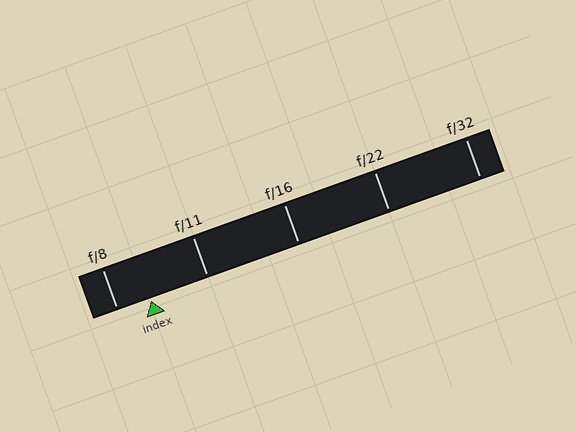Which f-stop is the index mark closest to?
The index mark is closest to f/8.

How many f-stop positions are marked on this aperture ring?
There are 5 f-stop positions marked.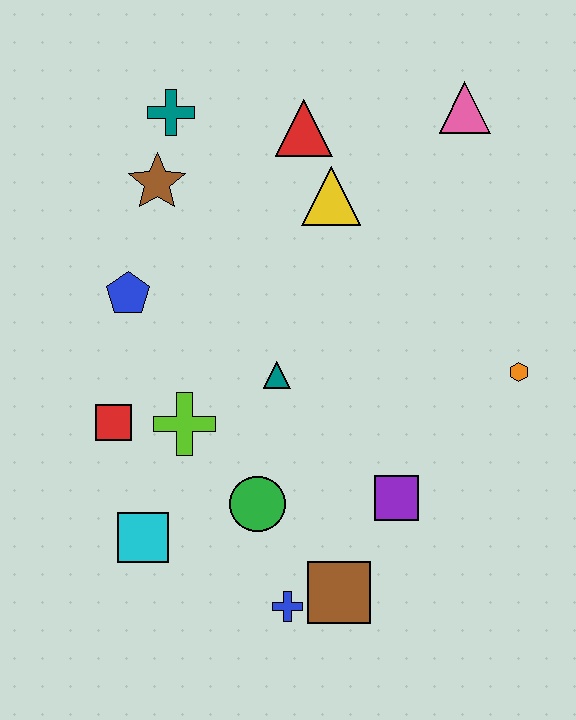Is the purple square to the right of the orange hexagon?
No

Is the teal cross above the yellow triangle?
Yes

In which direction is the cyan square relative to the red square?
The cyan square is below the red square.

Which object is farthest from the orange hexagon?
The teal cross is farthest from the orange hexagon.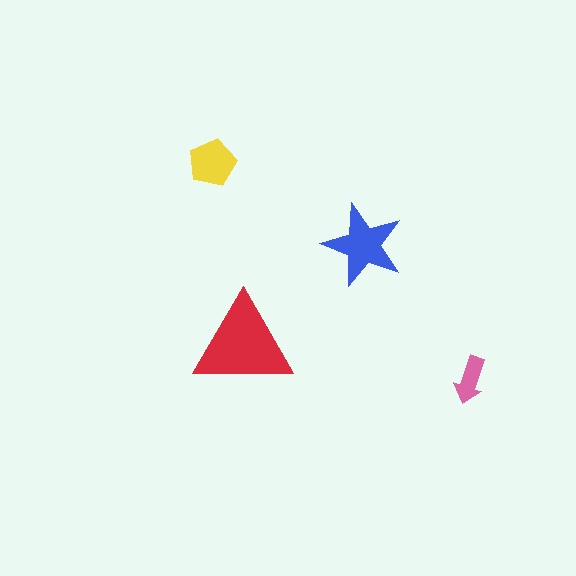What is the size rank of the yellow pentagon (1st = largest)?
3rd.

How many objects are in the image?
There are 4 objects in the image.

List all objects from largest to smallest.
The red triangle, the blue star, the yellow pentagon, the pink arrow.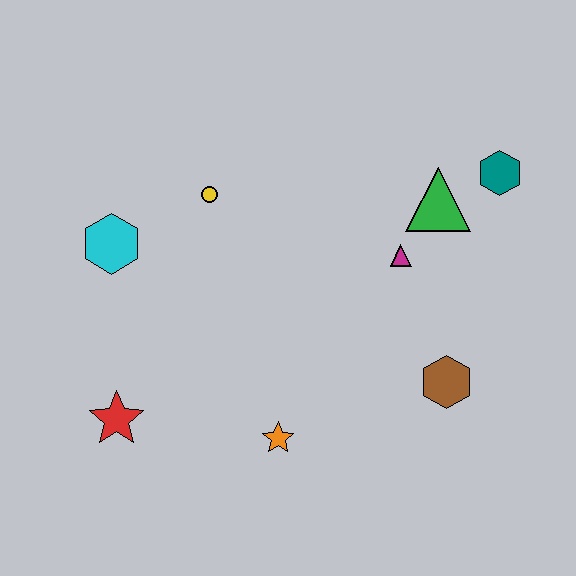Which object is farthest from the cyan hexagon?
The teal hexagon is farthest from the cyan hexagon.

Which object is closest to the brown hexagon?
The magenta triangle is closest to the brown hexagon.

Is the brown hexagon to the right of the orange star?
Yes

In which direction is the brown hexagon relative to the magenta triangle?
The brown hexagon is below the magenta triangle.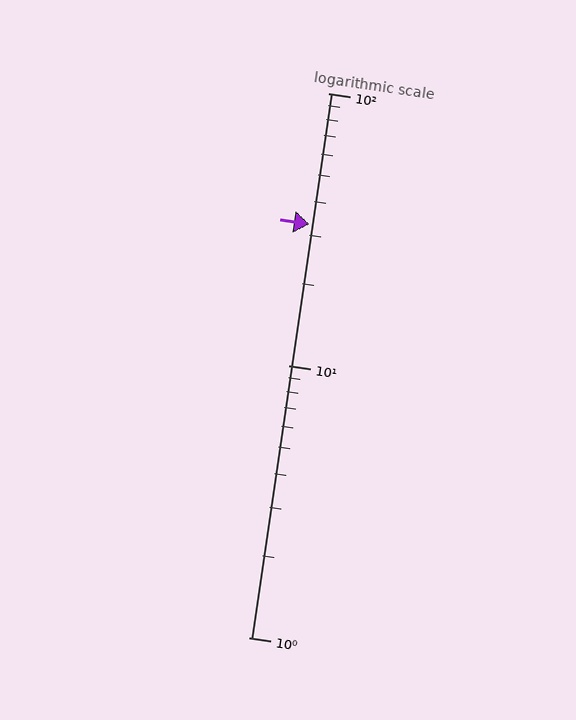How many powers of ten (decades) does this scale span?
The scale spans 2 decades, from 1 to 100.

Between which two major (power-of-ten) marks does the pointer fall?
The pointer is between 10 and 100.